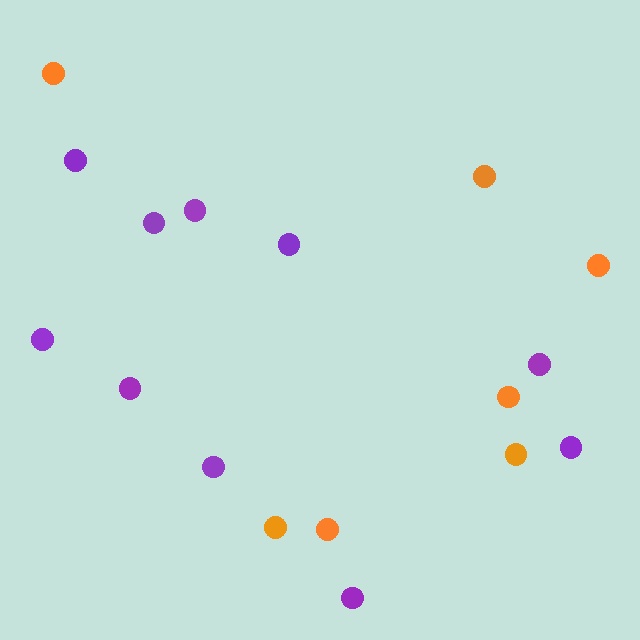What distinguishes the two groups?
There are 2 groups: one group of purple circles (10) and one group of orange circles (7).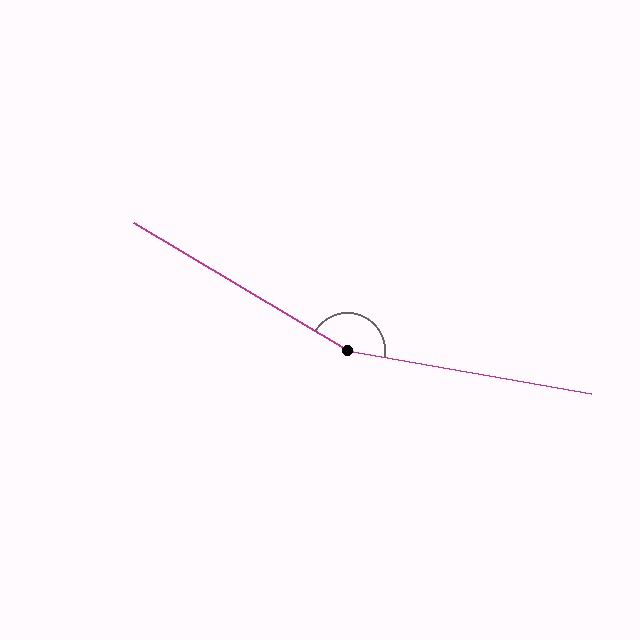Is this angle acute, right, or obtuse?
It is obtuse.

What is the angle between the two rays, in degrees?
Approximately 159 degrees.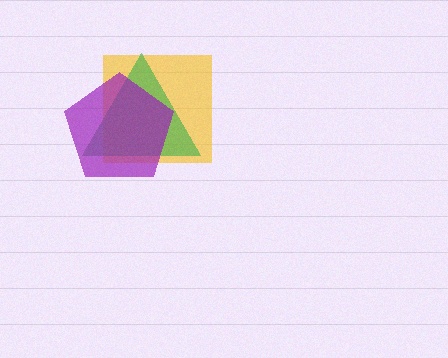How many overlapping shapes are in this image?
There are 3 overlapping shapes in the image.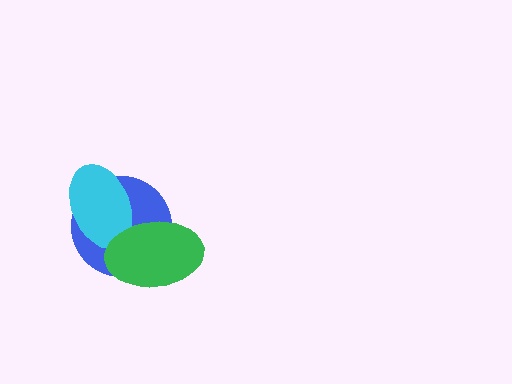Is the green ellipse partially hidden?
No, no other shape covers it.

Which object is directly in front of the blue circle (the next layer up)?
The cyan ellipse is directly in front of the blue circle.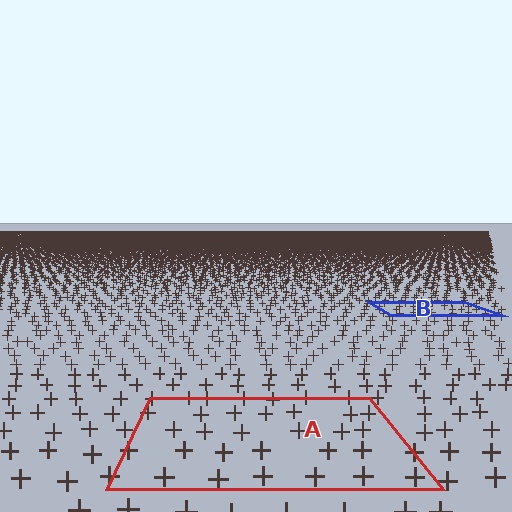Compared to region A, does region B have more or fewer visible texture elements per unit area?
Region B has more texture elements per unit area — they are packed more densely because it is farther away.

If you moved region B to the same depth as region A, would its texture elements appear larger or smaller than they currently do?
They would appear larger. At a closer depth, the same texture elements are projected at a bigger on-screen size.